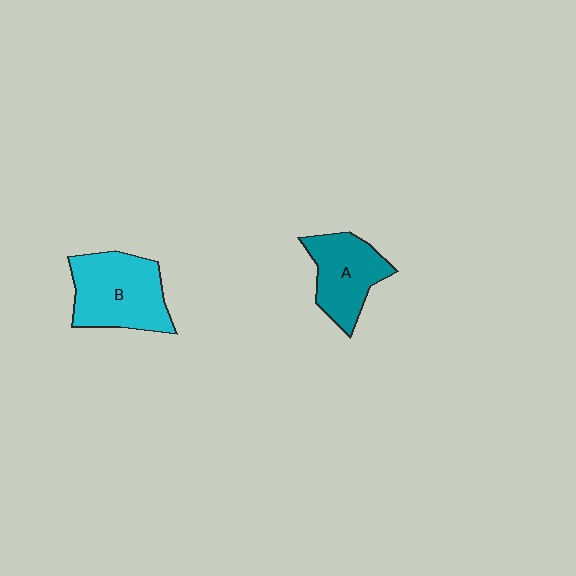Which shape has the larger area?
Shape B (cyan).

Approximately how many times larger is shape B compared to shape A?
Approximately 1.3 times.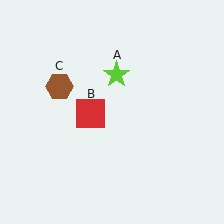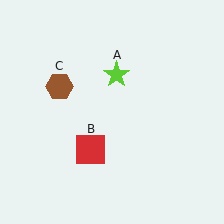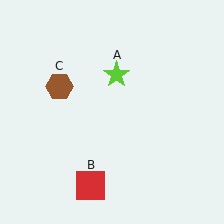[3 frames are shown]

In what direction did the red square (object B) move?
The red square (object B) moved down.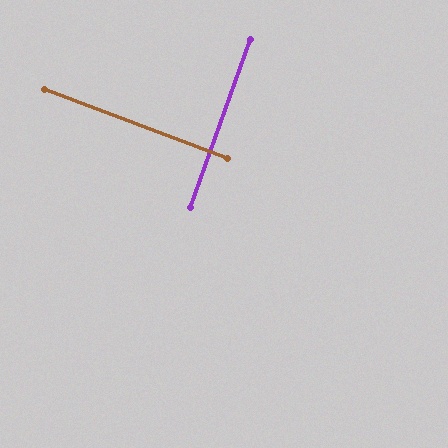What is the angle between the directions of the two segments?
Approximately 89 degrees.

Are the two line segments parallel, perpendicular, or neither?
Perpendicular — they meet at approximately 89°.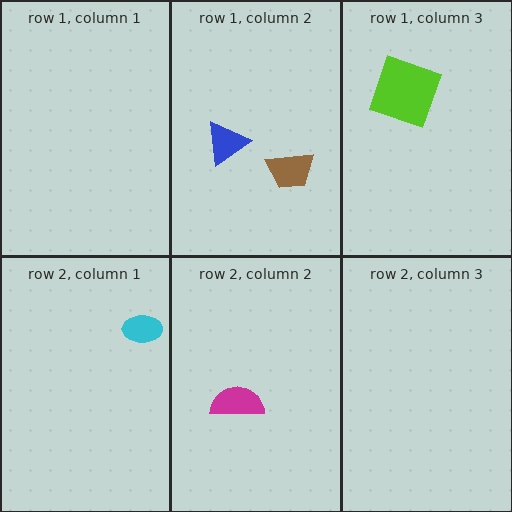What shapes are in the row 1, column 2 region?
The brown trapezoid, the blue triangle.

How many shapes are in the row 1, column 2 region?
2.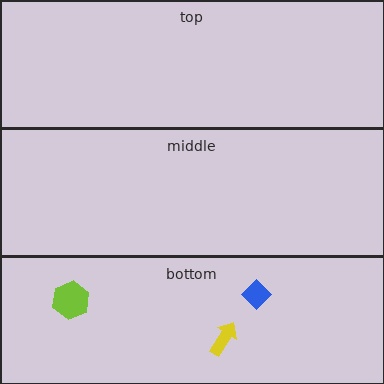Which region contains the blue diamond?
The bottom region.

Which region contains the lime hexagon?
The bottom region.